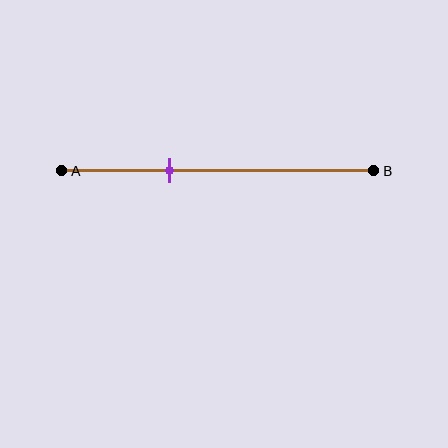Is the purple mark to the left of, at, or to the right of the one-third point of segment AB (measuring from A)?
The purple mark is approximately at the one-third point of segment AB.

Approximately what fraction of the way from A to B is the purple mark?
The purple mark is approximately 35% of the way from A to B.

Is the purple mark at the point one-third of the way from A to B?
Yes, the mark is approximately at the one-third point.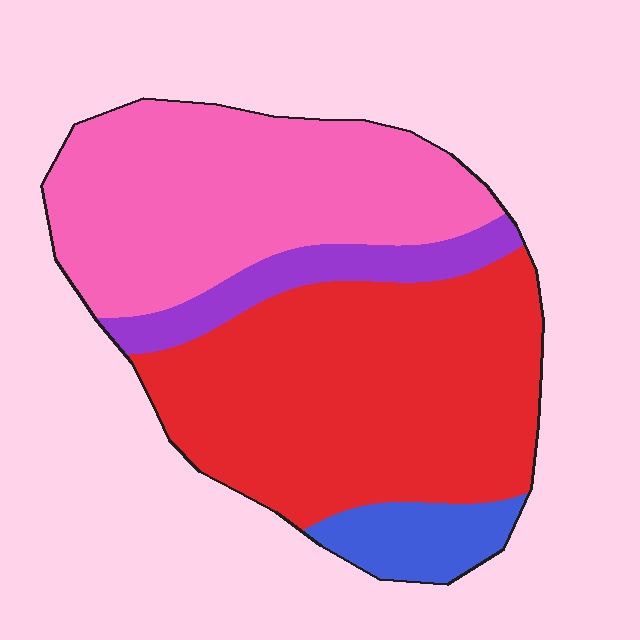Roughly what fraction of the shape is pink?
Pink covers 37% of the shape.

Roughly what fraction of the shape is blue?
Blue takes up about one tenth (1/10) of the shape.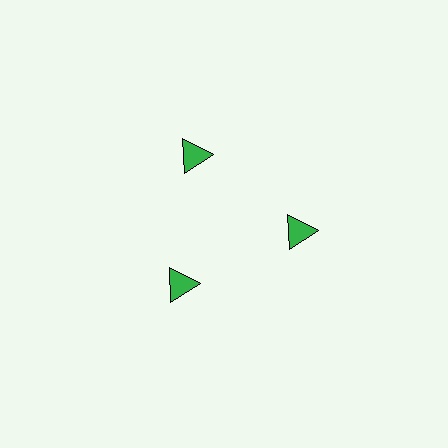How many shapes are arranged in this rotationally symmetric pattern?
There are 3 shapes, arranged in 3 groups of 1.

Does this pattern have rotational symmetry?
Yes, this pattern has 3-fold rotational symmetry. It looks the same after rotating 120 degrees around the center.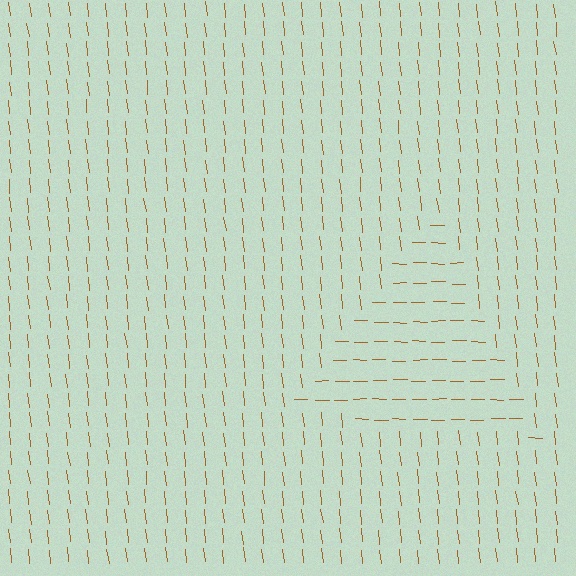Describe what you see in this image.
The image is filled with small brown line segments. A triangle region in the image has lines oriented differently from the surrounding lines, creating a visible texture boundary.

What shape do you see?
I see a triangle.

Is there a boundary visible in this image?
Yes, there is a texture boundary formed by a change in line orientation.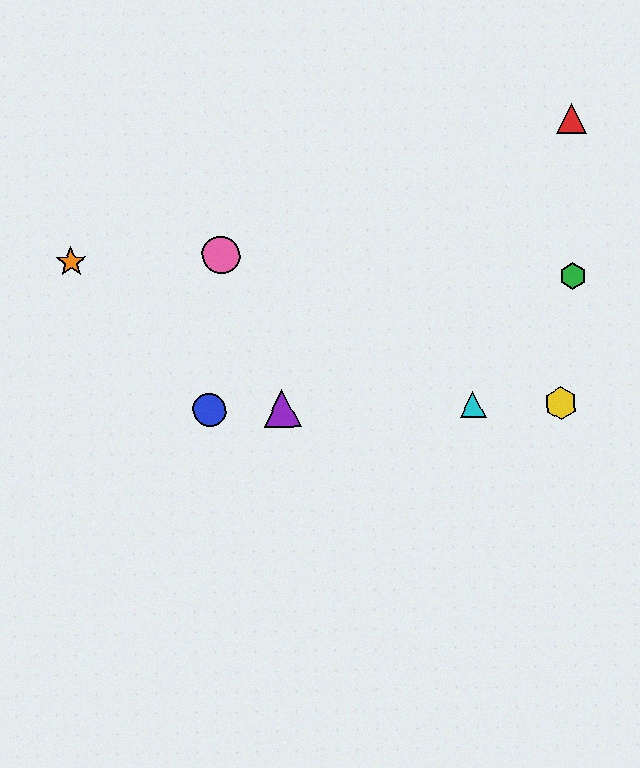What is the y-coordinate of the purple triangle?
The purple triangle is at y≈409.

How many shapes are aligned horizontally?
4 shapes (the blue circle, the yellow hexagon, the purple triangle, the cyan triangle) are aligned horizontally.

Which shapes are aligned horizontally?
The blue circle, the yellow hexagon, the purple triangle, the cyan triangle are aligned horizontally.